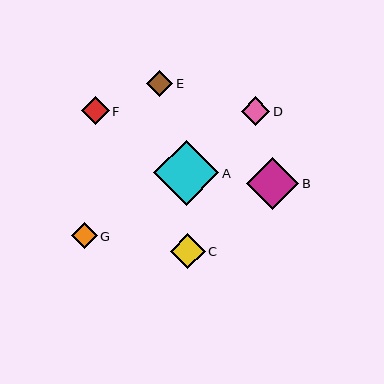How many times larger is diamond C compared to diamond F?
Diamond C is approximately 1.3 times the size of diamond F.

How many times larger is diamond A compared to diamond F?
Diamond A is approximately 2.4 times the size of diamond F.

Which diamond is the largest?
Diamond A is the largest with a size of approximately 66 pixels.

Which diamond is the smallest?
Diamond G is the smallest with a size of approximately 26 pixels.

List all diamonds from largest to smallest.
From largest to smallest: A, B, C, D, F, E, G.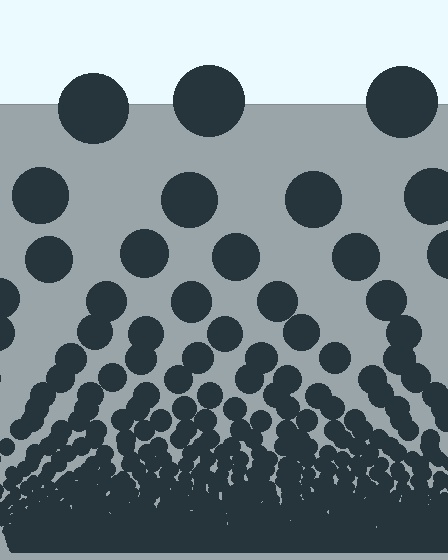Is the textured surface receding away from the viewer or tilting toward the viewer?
The surface appears to tilt toward the viewer. Texture elements get larger and sparser toward the top.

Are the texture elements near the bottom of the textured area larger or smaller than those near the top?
Smaller. The gradient is inverted — elements near the bottom are smaller and denser.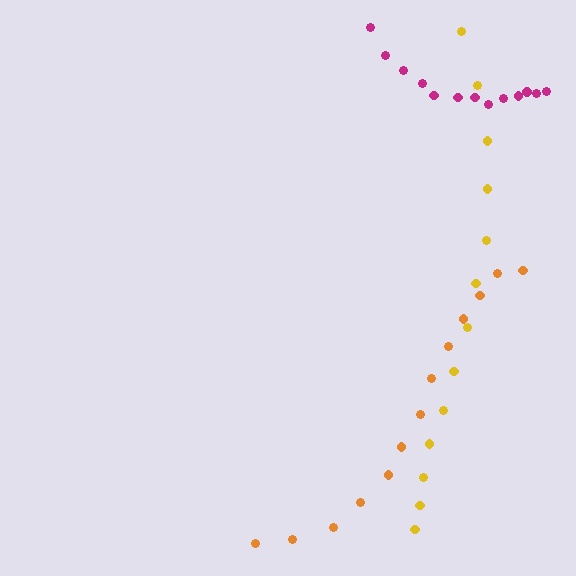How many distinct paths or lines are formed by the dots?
There are 3 distinct paths.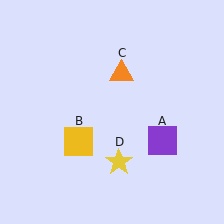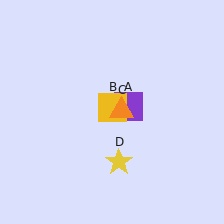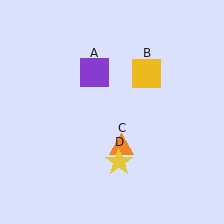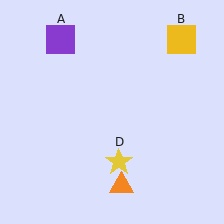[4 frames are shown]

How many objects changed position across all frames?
3 objects changed position: purple square (object A), yellow square (object B), orange triangle (object C).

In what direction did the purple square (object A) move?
The purple square (object A) moved up and to the left.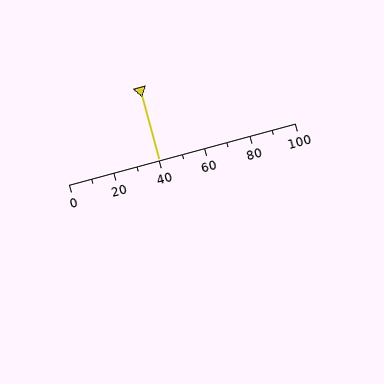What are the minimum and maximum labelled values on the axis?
The axis runs from 0 to 100.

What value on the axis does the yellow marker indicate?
The marker indicates approximately 40.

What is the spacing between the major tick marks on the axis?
The major ticks are spaced 20 apart.